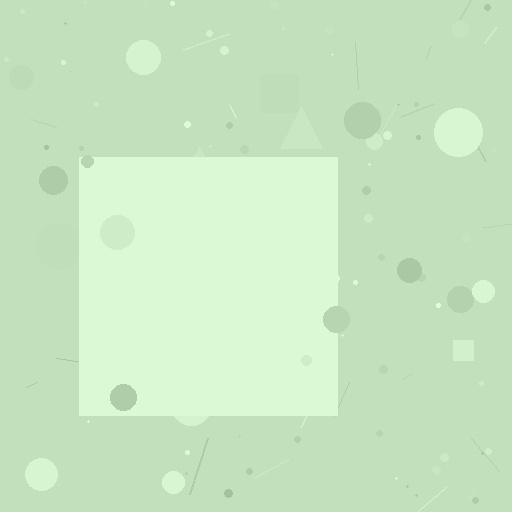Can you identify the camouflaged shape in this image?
The camouflaged shape is a square.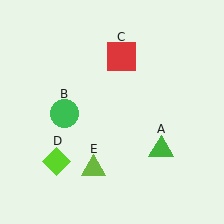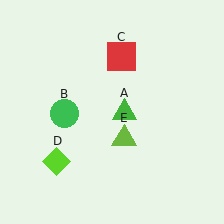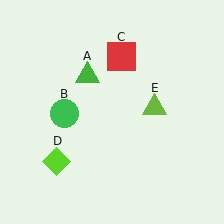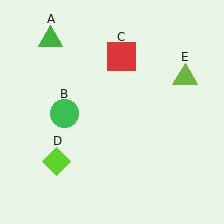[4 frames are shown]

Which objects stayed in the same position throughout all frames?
Green circle (object B) and red square (object C) and lime diamond (object D) remained stationary.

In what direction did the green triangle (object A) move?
The green triangle (object A) moved up and to the left.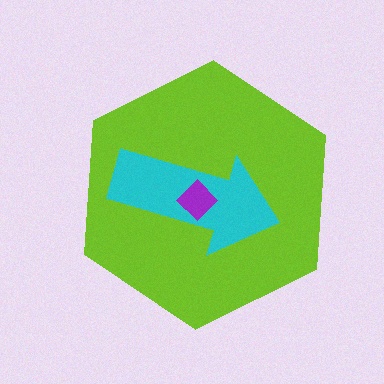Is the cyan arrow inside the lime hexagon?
Yes.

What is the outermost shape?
The lime hexagon.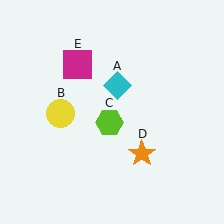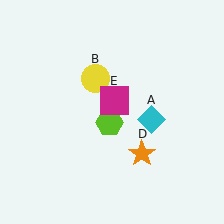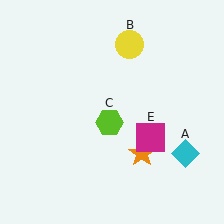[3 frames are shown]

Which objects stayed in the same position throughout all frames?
Lime hexagon (object C) and orange star (object D) remained stationary.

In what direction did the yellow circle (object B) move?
The yellow circle (object B) moved up and to the right.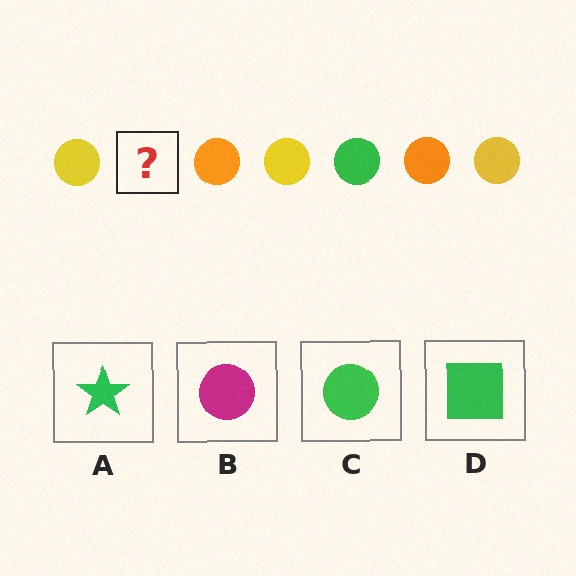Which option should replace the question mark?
Option C.